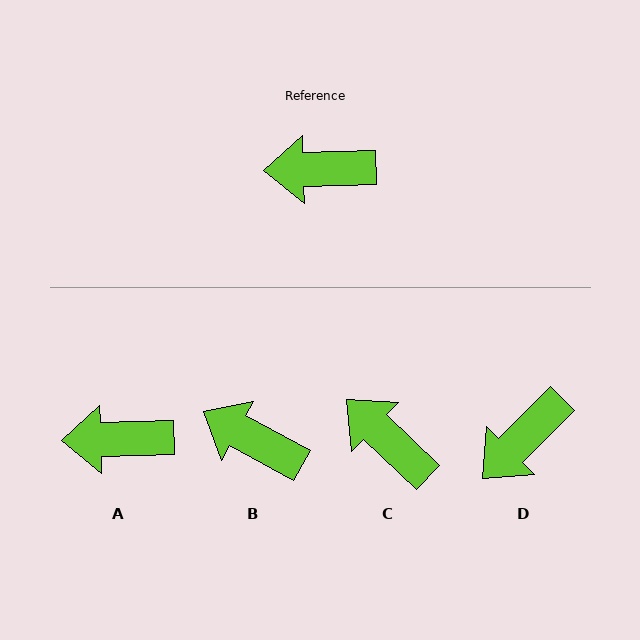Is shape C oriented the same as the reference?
No, it is off by about 45 degrees.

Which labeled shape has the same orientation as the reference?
A.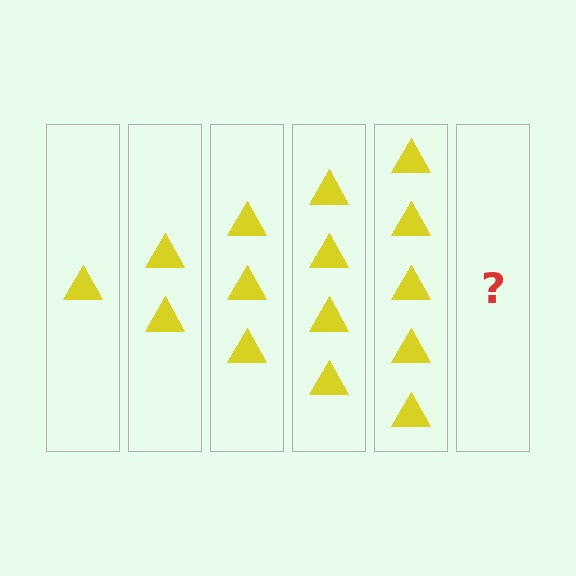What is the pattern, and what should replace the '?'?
The pattern is that each step adds one more triangle. The '?' should be 6 triangles.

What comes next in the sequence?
The next element should be 6 triangles.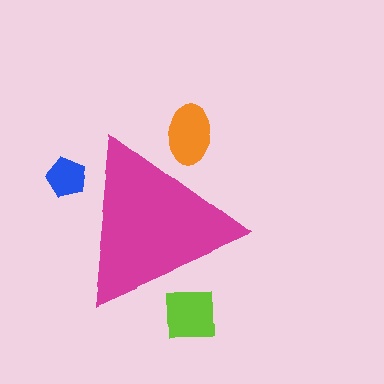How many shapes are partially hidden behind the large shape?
3 shapes are partially hidden.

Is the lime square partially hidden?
Yes, the lime square is partially hidden behind the magenta triangle.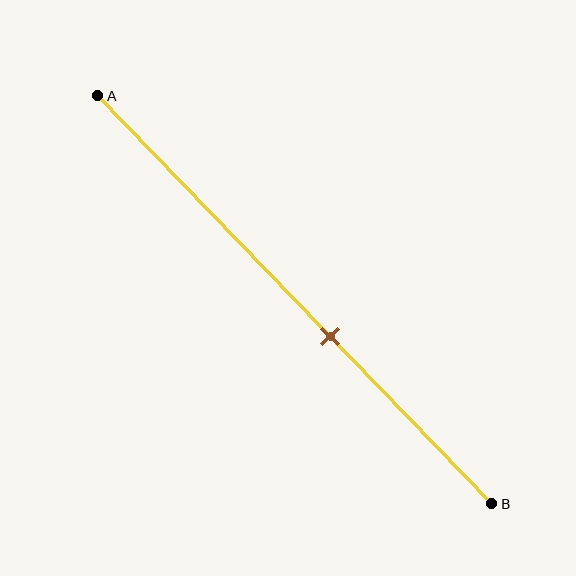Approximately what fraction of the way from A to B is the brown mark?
The brown mark is approximately 60% of the way from A to B.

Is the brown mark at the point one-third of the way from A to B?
No, the mark is at about 60% from A, not at the 33% one-third point.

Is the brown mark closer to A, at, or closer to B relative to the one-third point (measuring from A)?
The brown mark is closer to point B than the one-third point of segment AB.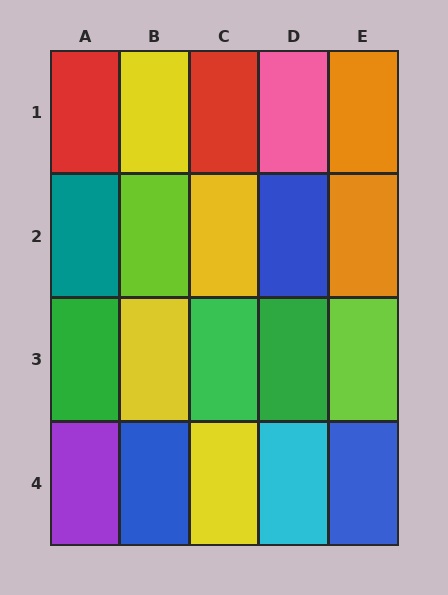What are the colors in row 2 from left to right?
Teal, lime, yellow, blue, orange.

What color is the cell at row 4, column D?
Cyan.